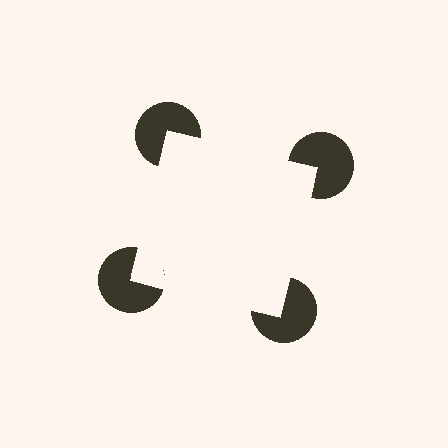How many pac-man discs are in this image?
There are 4 — one at each vertex of the illusory square.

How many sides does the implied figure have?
4 sides.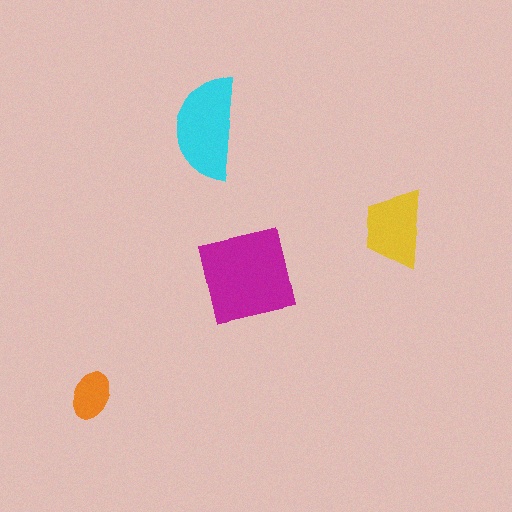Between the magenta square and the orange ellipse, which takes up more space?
The magenta square.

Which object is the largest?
The magenta square.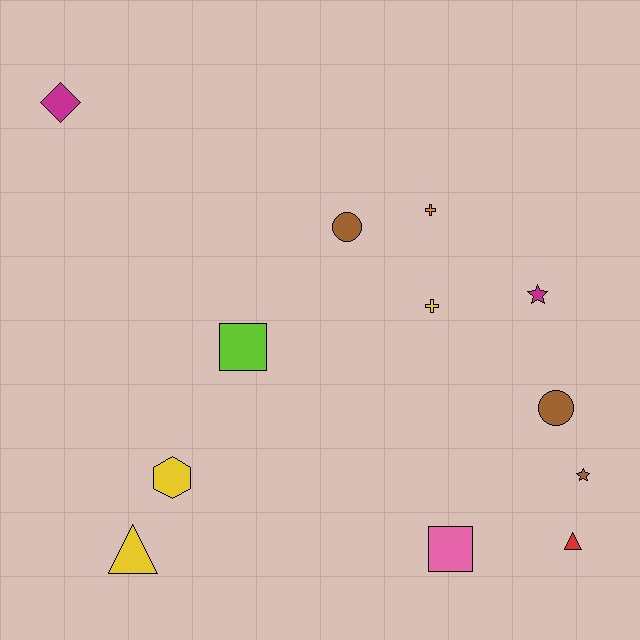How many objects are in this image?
There are 12 objects.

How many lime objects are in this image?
There is 1 lime object.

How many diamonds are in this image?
There is 1 diamond.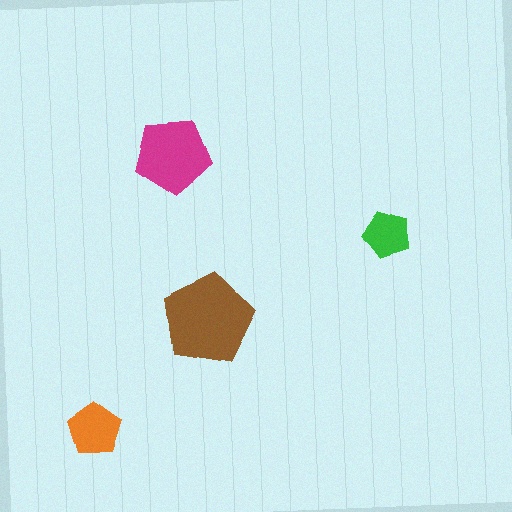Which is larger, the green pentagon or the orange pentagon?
The orange one.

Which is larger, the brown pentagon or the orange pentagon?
The brown one.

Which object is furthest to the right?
The green pentagon is rightmost.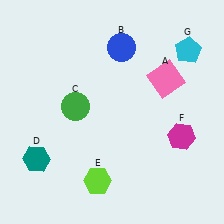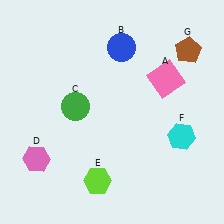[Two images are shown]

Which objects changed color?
D changed from teal to pink. F changed from magenta to cyan. G changed from cyan to brown.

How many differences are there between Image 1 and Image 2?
There are 3 differences between the two images.